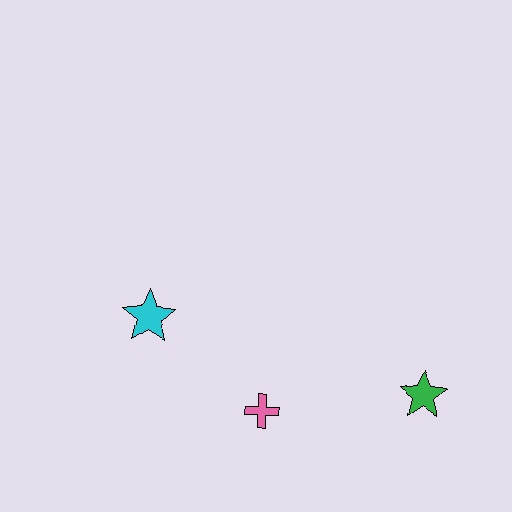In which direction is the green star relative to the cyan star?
The green star is to the right of the cyan star.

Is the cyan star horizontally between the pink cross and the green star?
No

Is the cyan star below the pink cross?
No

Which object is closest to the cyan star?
The pink cross is closest to the cyan star.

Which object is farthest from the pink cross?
The green star is farthest from the pink cross.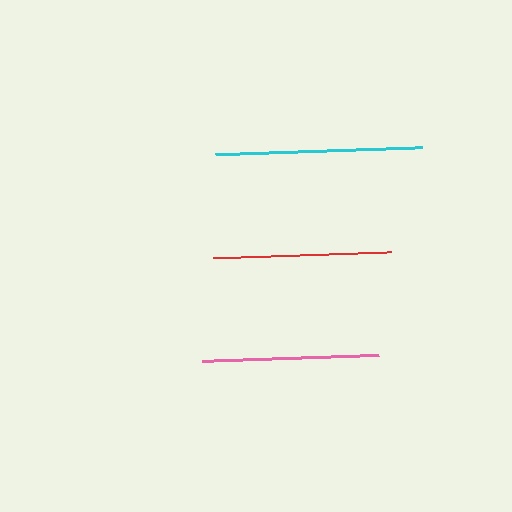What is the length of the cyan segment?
The cyan segment is approximately 207 pixels long.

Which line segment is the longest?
The cyan line is the longest at approximately 207 pixels.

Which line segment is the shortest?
The pink line is the shortest at approximately 178 pixels.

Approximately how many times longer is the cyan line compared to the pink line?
The cyan line is approximately 1.2 times the length of the pink line.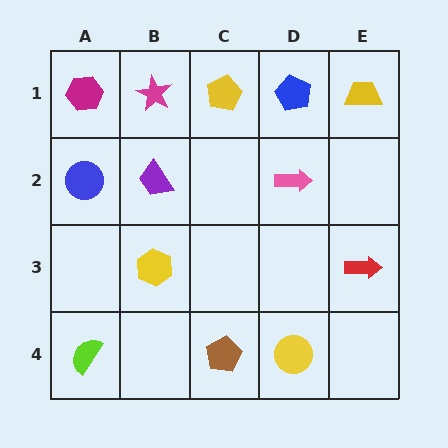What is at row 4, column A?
A lime semicircle.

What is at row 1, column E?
A yellow trapezoid.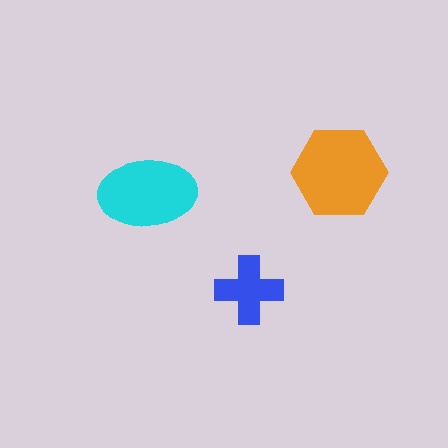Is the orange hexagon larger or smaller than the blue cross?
Larger.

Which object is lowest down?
The blue cross is bottommost.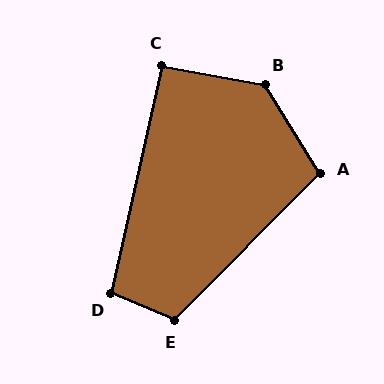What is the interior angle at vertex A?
Approximately 103 degrees (obtuse).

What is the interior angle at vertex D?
Approximately 101 degrees (obtuse).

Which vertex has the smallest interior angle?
C, at approximately 92 degrees.